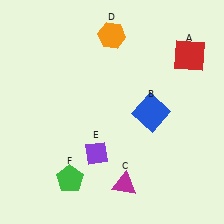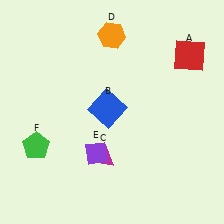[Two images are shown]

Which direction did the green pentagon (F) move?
The green pentagon (F) moved left.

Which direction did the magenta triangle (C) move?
The magenta triangle (C) moved up.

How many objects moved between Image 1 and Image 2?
3 objects moved between the two images.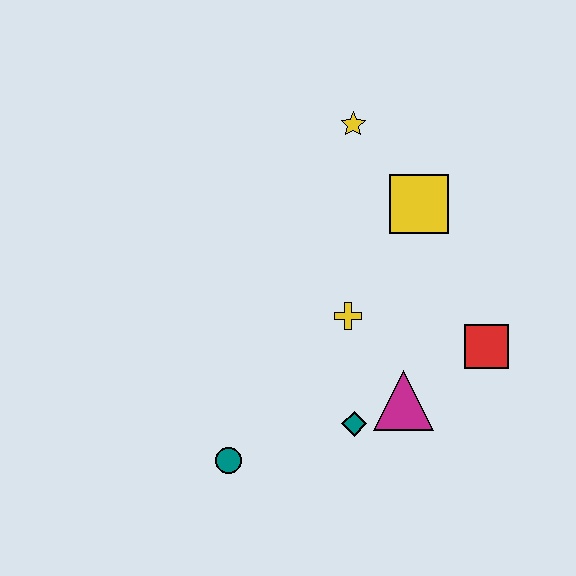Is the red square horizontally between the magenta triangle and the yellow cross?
No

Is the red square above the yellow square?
No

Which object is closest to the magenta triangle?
The teal diamond is closest to the magenta triangle.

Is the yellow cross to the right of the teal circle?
Yes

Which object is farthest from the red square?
The teal circle is farthest from the red square.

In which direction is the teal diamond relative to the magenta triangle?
The teal diamond is to the left of the magenta triangle.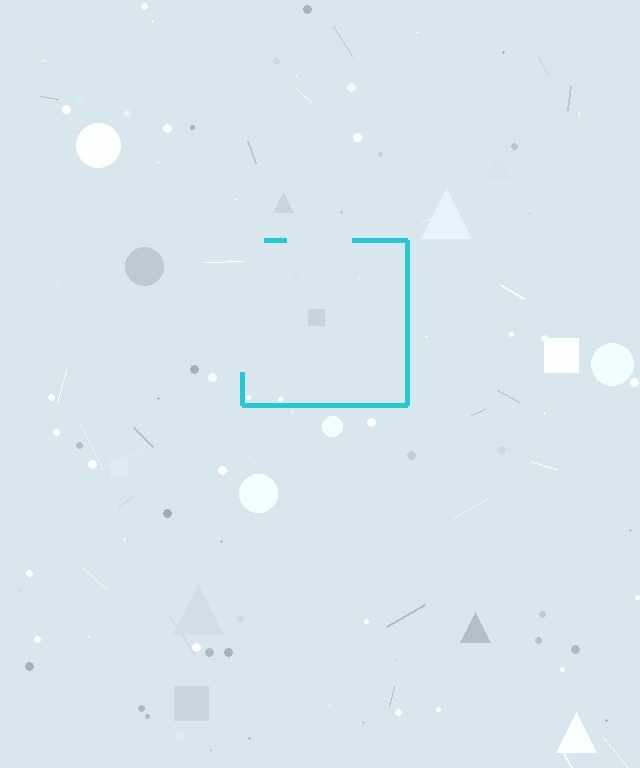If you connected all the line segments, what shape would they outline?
They would outline a square.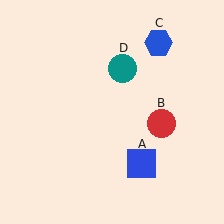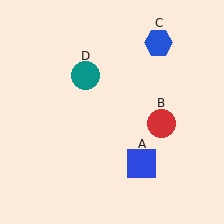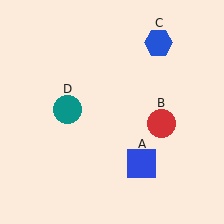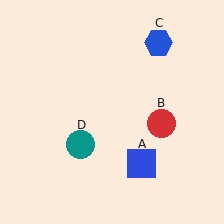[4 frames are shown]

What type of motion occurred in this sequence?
The teal circle (object D) rotated counterclockwise around the center of the scene.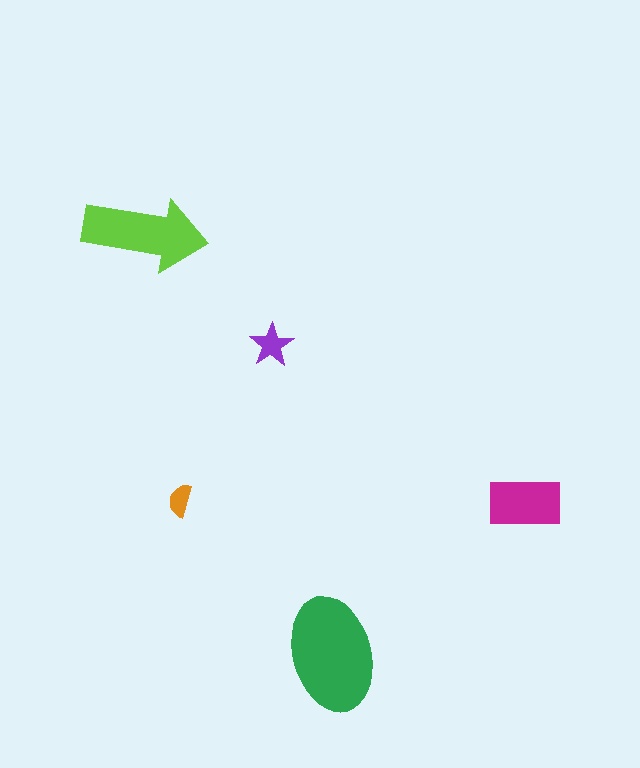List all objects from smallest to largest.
The orange semicircle, the purple star, the magenta rectangle, the lime arrow, the green ellipse.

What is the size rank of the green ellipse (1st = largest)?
1st.